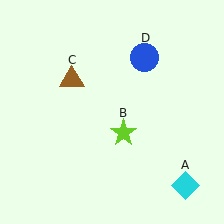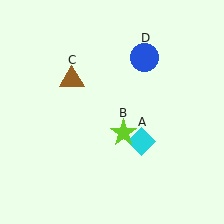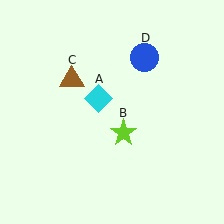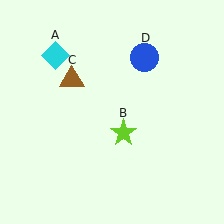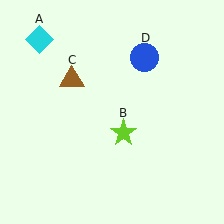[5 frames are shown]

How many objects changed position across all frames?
1 object changed position: cyan diamond (object A).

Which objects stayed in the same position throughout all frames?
Lime star (object B) and brown triangle (object C) and blue circle (object D) remained stationary.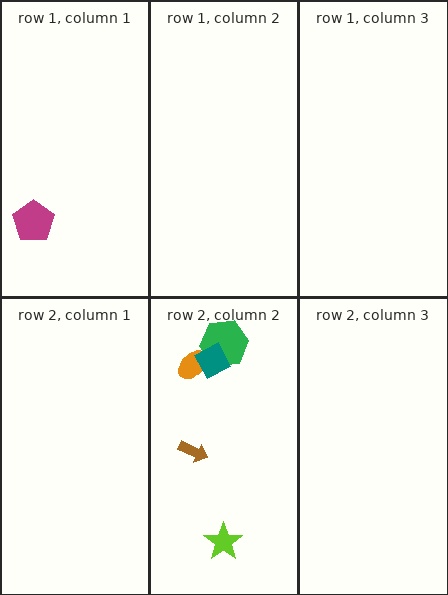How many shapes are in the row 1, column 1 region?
1.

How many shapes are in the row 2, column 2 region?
5.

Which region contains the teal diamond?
The row 2, column 2 region.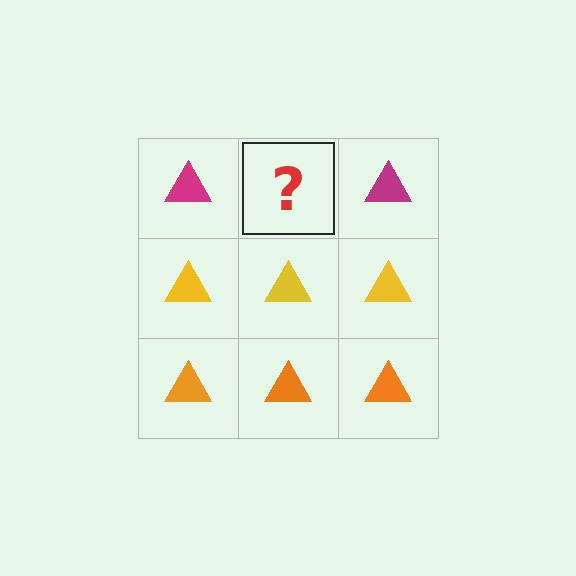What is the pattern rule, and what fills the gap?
The rule is that each row has a consistent color. The gap should be filled with a magenta triangle.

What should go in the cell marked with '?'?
The missing cell should contain a magenta triangle.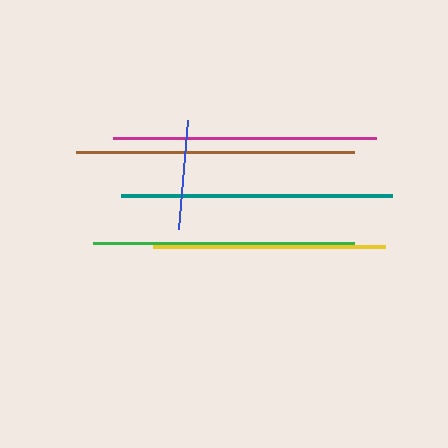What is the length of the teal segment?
The teal segment is approximately 271 pixels long.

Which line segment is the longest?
The brown line is the longest at approximately 278 pixels.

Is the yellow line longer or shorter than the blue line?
The yellow line is longer than the blue line.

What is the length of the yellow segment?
The yellow segment is approximately 232 pixels long.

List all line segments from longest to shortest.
From longest to shortest: brown, teal, magenta, green, yellow, blue.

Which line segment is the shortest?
The blue line is the shortest at approximately 109 pixels.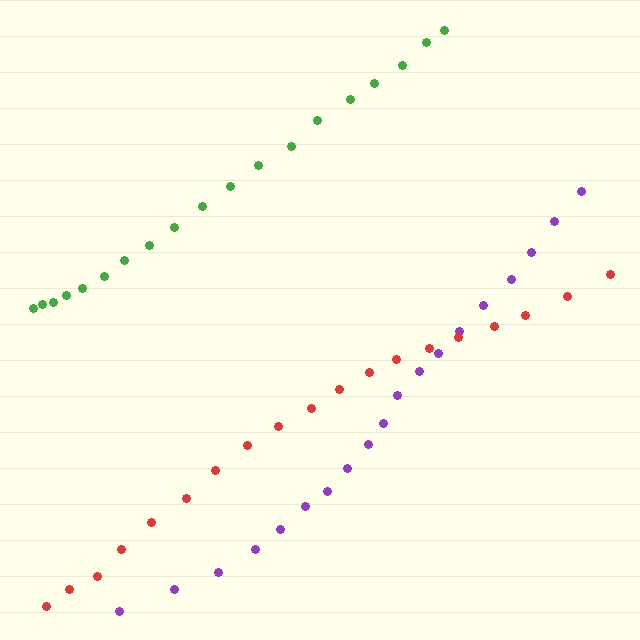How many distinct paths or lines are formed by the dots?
There are 3 distinct paths.